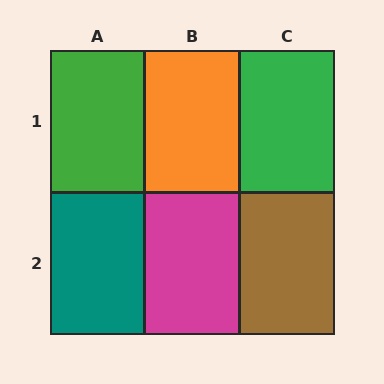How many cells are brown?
1 cell is brown.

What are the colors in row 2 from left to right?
Teal, magenta, brown.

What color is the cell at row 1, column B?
Orange.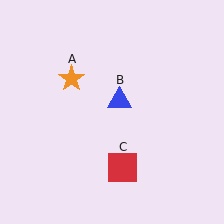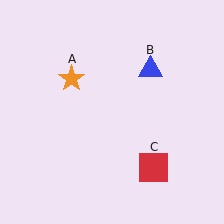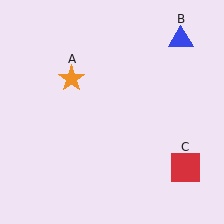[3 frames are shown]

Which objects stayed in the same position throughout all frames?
Orange star (object A) remained stationary.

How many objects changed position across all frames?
2 objects changed position: blue triangle (object B), red square (object C).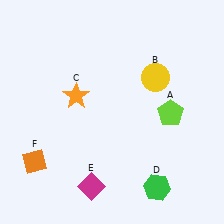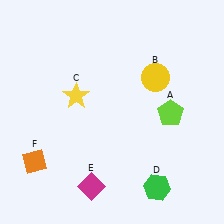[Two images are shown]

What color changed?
The star (C) changed from orange in Image 1 to yellow in Image 2.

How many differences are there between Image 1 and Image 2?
There is 1 difference between the two images.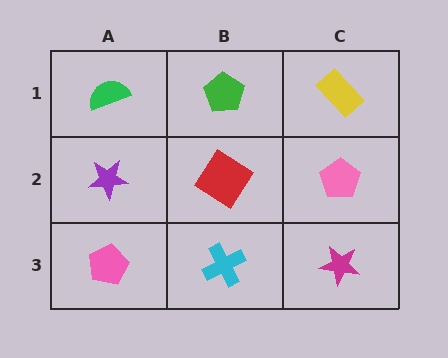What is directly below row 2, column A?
A pink pentagon.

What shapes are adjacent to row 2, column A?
A green semicircle (row 1, column A), a pink pentagon (row 3, column A), a red diamond (row 2, column B).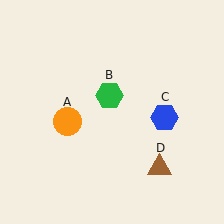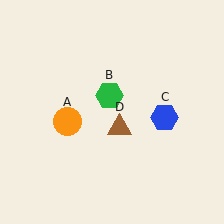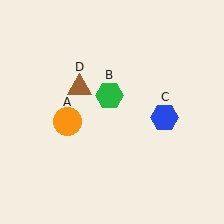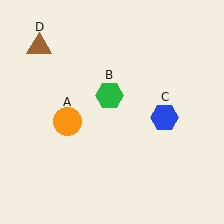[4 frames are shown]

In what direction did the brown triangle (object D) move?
The brown triangle (object D) moved up and to the left.